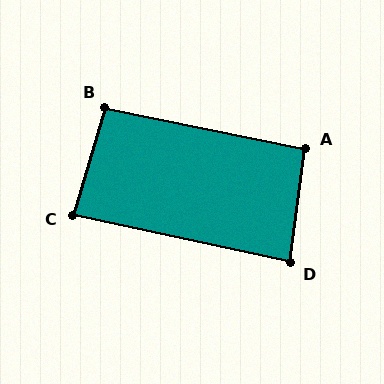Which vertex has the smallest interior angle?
D, at approximately 85 degrees.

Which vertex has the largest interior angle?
B, at approximately 95 degrees.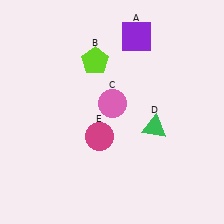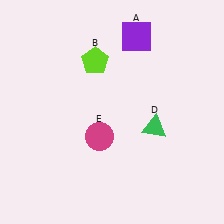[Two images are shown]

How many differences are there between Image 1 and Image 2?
There is 1 difference between the two images.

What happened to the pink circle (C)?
The pink circle (C) was removed in Image 2. It was in the top-right area of Image 1.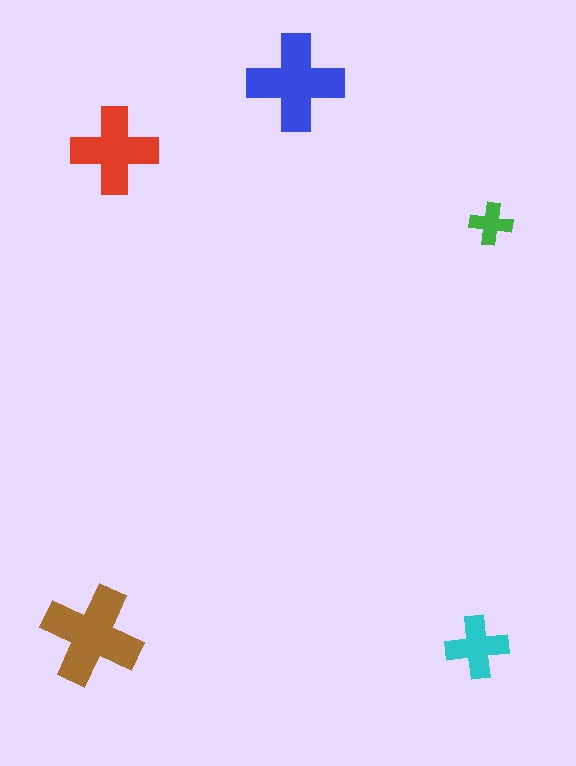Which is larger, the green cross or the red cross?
The red one.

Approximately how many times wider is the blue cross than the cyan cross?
About 1.5 times wider.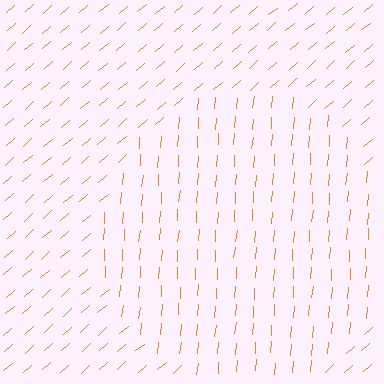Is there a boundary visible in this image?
Yes, there is a texture boundary formed by a change in line orientation.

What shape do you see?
I see a circle.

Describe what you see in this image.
The image is filled with small orange line segments. A circle region in the image has lines oriented differently from the surrounding lines, creating a visible texture boundary.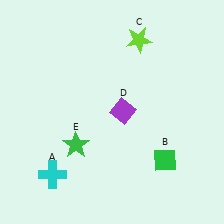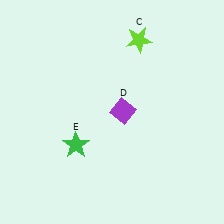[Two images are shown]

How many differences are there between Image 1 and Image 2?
There are 2 differences between the two images.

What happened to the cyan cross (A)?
The cyan cross (A) was removed in Image 2. It was in the bottom-left area of Image 1.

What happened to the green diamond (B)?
The green diamond (B) was removed in Image 2. It was in the bottom-right area of Image 1.